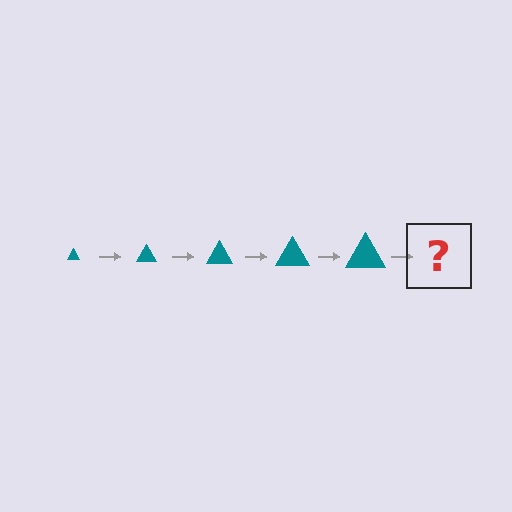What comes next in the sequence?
The next element should be a teal triangle, larger than the previous one.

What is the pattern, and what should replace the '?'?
The pattern is that the triangle gets progressively larger each step. The '?' should be a teal triangle, larger than the previous one.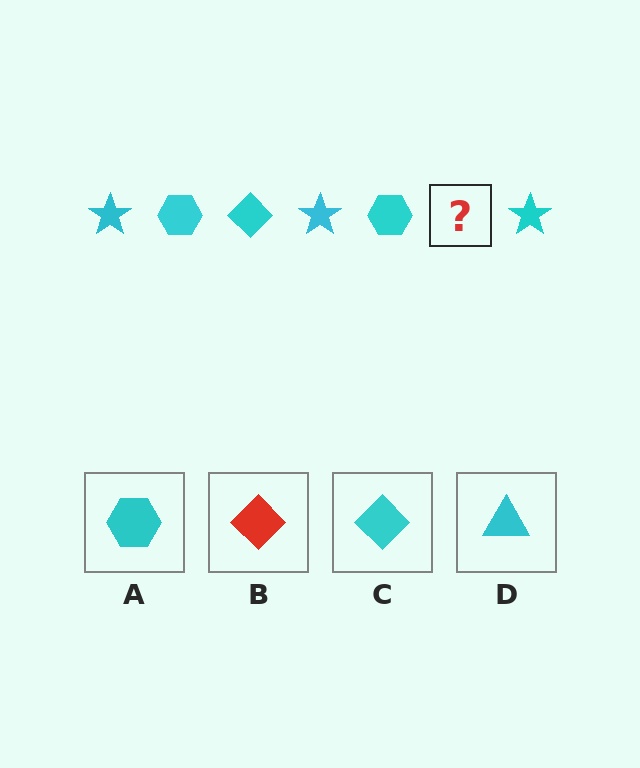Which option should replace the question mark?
Option C.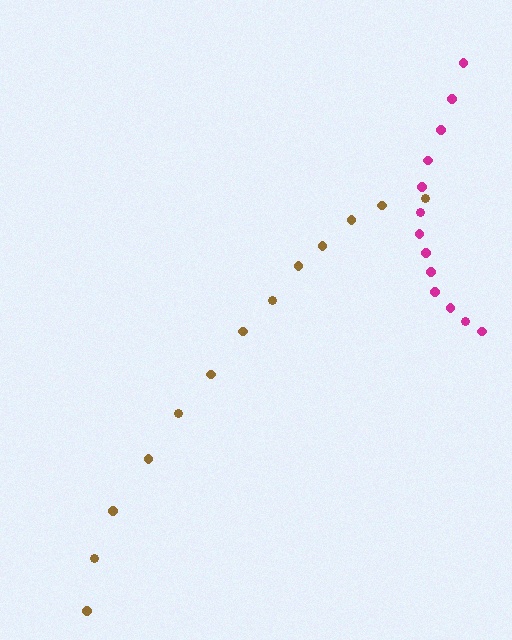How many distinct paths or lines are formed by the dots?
There are 2 distinct paths.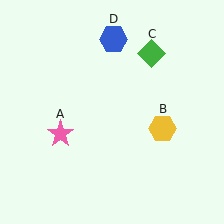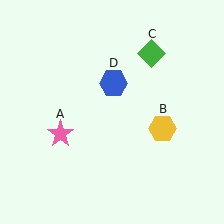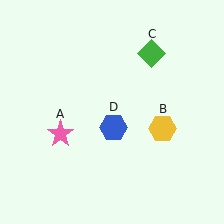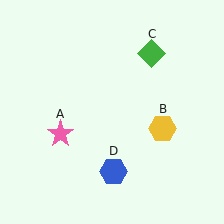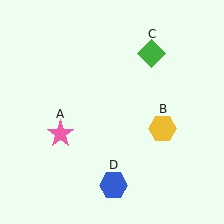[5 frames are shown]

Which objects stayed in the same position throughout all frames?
Pink star (object A) and yellow hexagon (object B) and green diamond (object C) remained stationary.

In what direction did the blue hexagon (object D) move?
The blue hexagon (object D) moved down.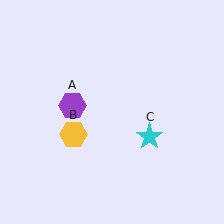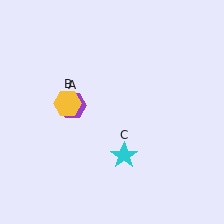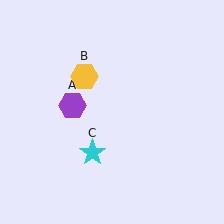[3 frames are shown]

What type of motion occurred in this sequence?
The yellow hexagon (object B), cyan star (object C) rotated clockwise around the center of the scene.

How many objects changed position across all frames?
2 objects changed position: yellow hexagon (object B), cyan star (object C).